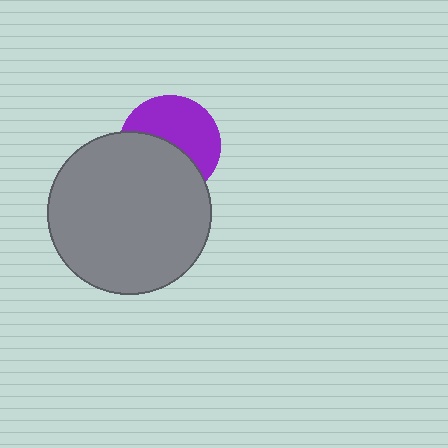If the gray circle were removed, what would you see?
You would see the complete purple circle.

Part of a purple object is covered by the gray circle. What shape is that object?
It is a circle.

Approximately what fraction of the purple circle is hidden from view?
Roughly 47% of the purple circle is hidden behind the gray circle.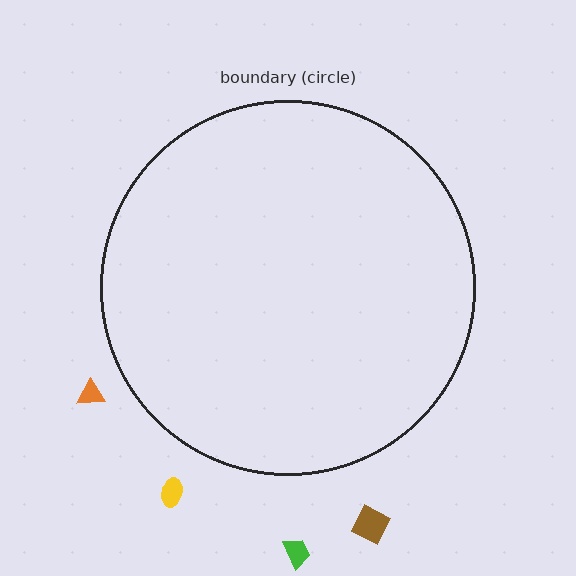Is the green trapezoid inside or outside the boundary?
Outside.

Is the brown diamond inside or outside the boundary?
Outside.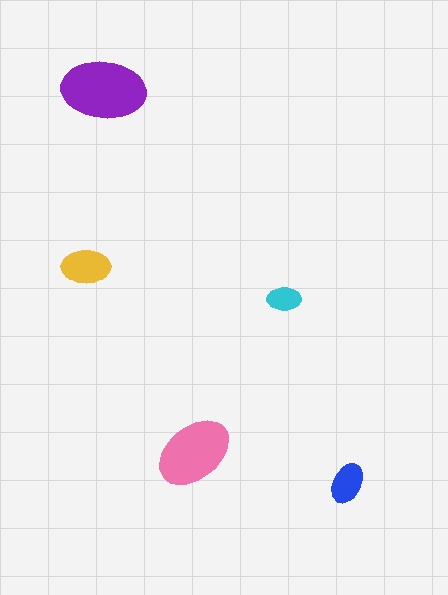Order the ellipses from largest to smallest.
the purple one, the pink one, the yellow one, the blue one, the cyan one.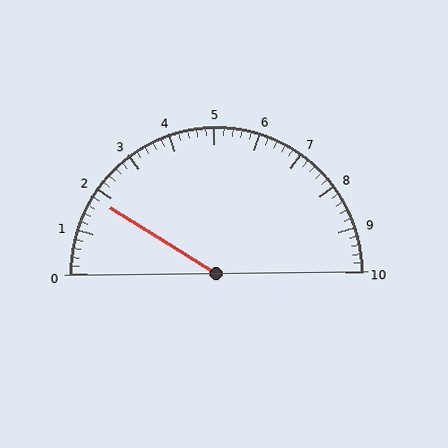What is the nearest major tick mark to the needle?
The nearest major tick mark is 2.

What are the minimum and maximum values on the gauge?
The gauge ranges from 0 to 10.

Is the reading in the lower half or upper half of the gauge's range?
The reading is in the lower half of the range (0 to 10).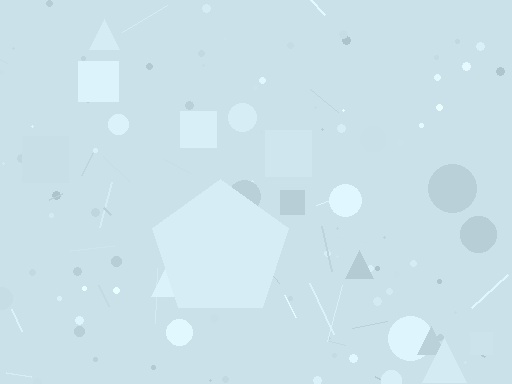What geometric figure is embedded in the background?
A pentagon is embedded in the background.